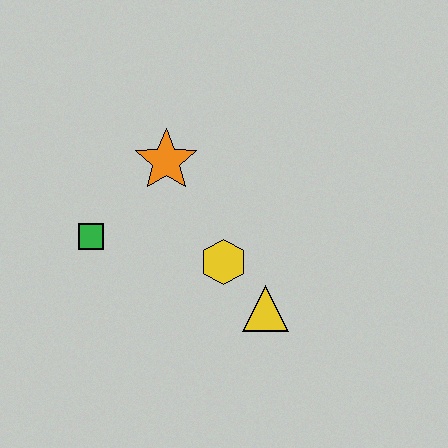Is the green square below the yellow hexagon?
No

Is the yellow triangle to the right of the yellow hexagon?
Yes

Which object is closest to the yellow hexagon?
The yellow triangle is closest to the yellow hexagon.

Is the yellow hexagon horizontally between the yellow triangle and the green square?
Yes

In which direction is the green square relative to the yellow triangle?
The green square is to the left of the yellow triangle.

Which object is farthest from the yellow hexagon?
The green square is farthest from the yellow hexagon.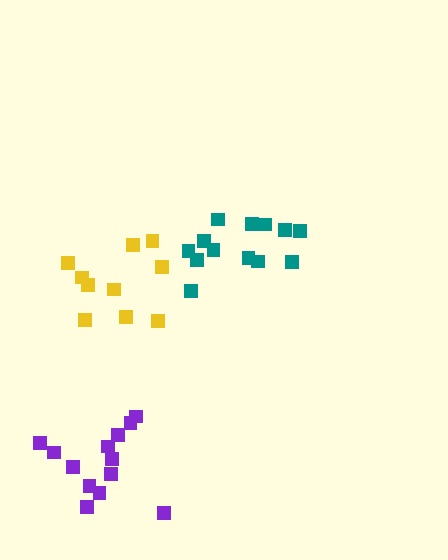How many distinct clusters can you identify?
There are 3 distinct clusters.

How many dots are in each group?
Group 1: 13 dots, Group 2: 13 dots, Group 3: 10 dots (36 total).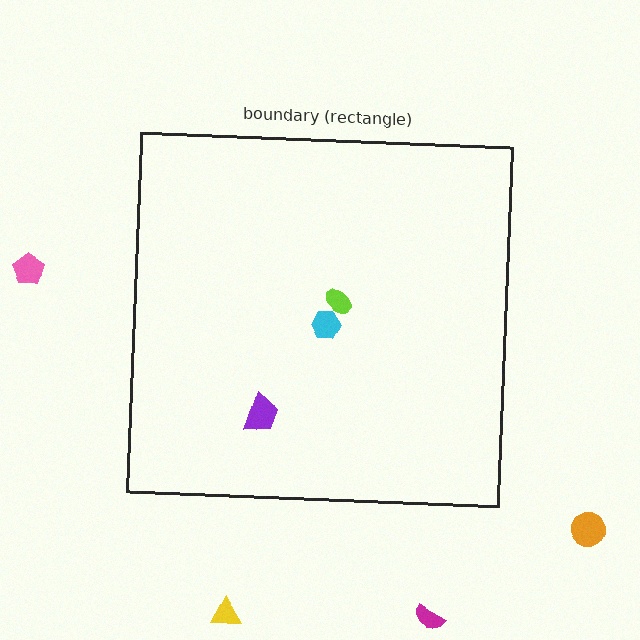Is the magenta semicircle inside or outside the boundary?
Outside.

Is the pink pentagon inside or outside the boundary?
Outside.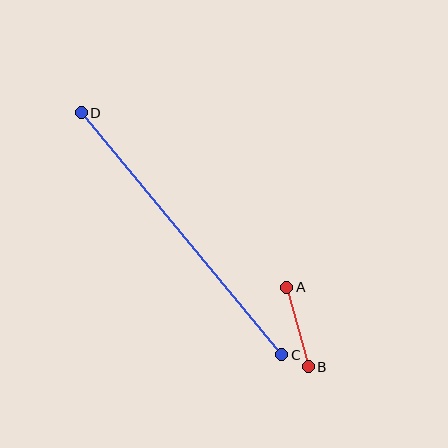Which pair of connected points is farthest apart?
Points C and D are farthest apart.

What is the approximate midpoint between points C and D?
The midpoint is at approximately (181, 234) pixels.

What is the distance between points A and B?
The distance is approximately 82 pixels.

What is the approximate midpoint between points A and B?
The midpoint is at approximately (297, 327) pixels.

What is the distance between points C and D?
The distance is approximately 314 pixels.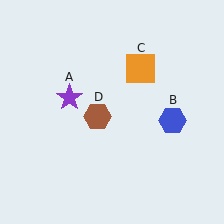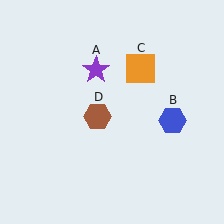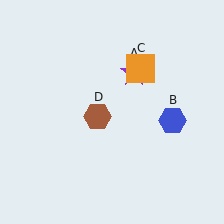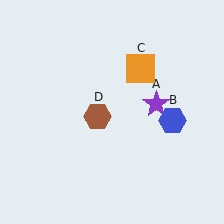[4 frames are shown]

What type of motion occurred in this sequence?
The purple star (object A) rotated clockwise around the center of the scene.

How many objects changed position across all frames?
1 object changed position: purple star (object A).